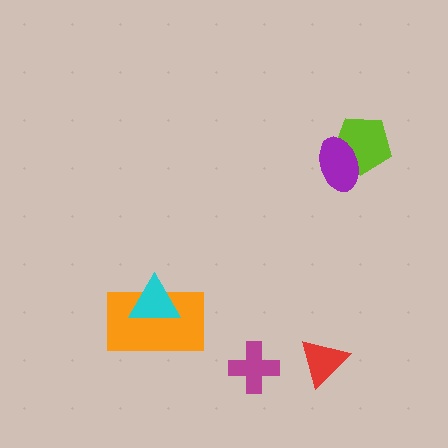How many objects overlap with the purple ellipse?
1 object overlaps with the purple ellipse.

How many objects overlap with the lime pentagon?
1 object overlaps with the lime pentagon.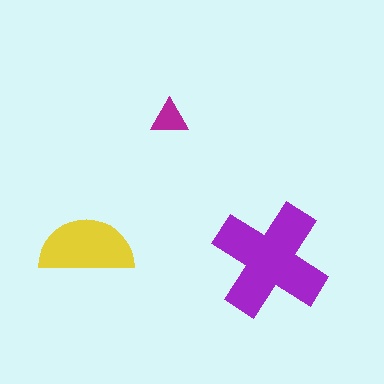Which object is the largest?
The purple cross.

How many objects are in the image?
There are 3 objects in the image.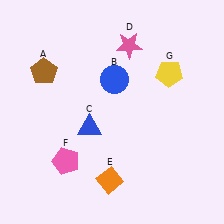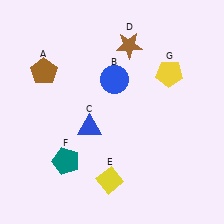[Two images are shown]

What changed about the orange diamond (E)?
In Image 1, E is orange. In Image 2, it changed to yellow.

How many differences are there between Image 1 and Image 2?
There are 3 differences between the two images.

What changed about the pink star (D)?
In Image 1, D is pink. In Image 2, it changed to brown.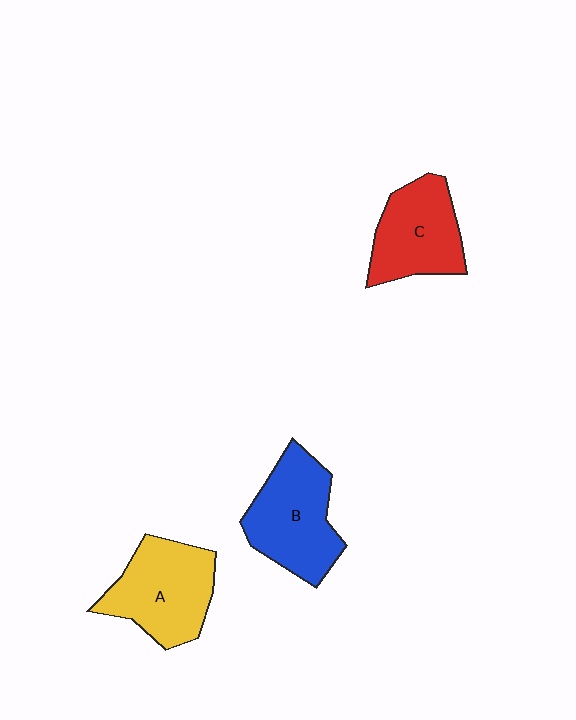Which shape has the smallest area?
Shape C (red).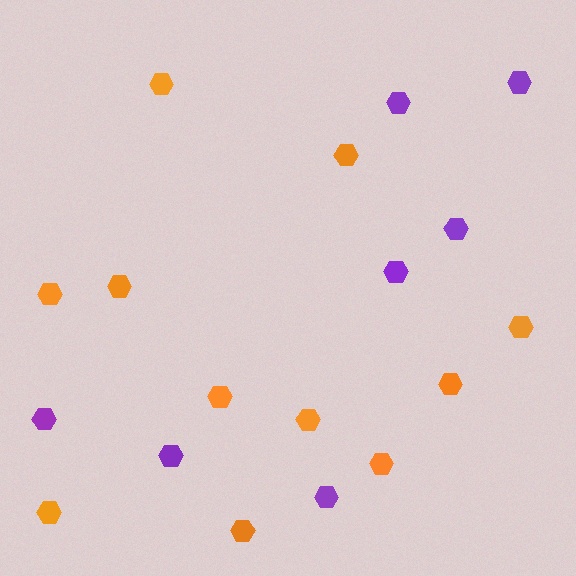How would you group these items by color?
There are 2 groups: one group of orange hexagons (11) and one group of purple hexagons (7).